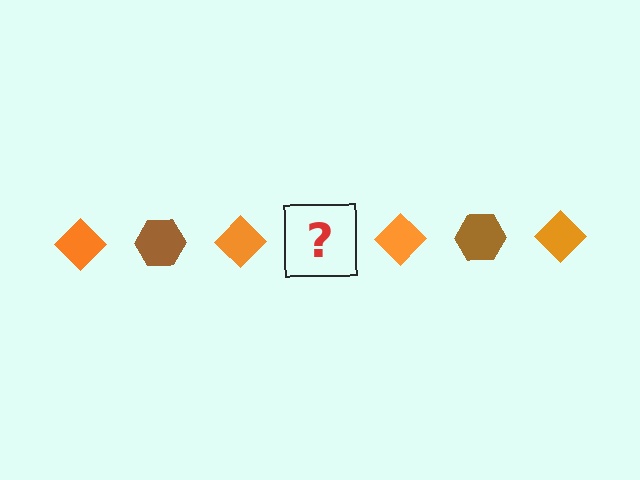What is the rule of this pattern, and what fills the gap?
The rule is that the pattern alternates between orange diamond and brown hexagon. The gap should be filled with a brown hexagon.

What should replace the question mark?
The question mark should be replaced with a brown hexagon.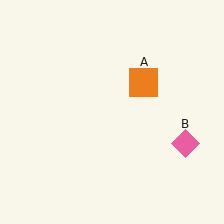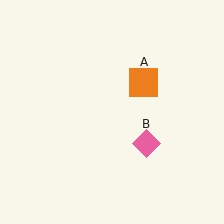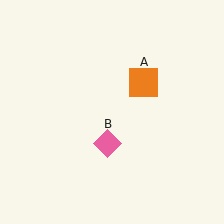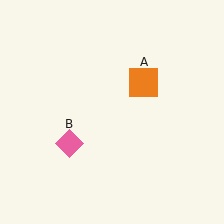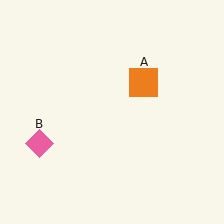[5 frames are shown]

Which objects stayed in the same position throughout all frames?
Orange square (object A) remained stationary.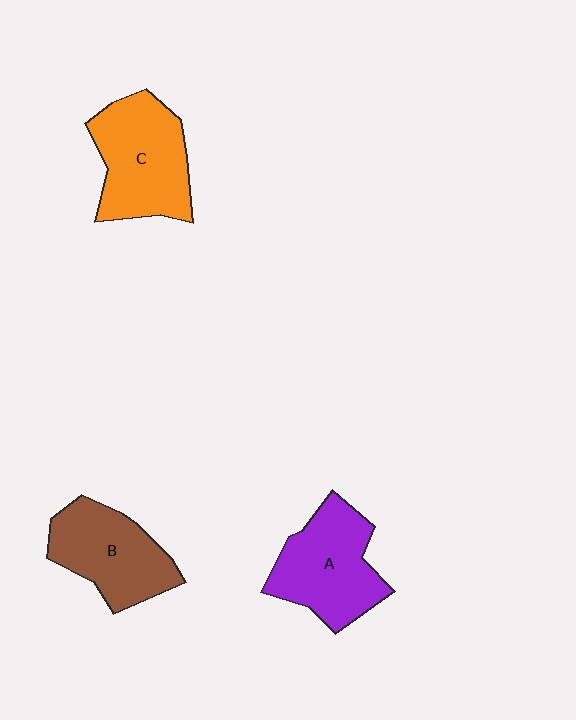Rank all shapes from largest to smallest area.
From largest to smallest: C (orange), A (purple), B (brown).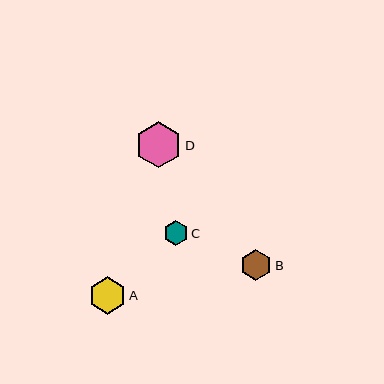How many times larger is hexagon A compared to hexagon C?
Hexagon A is approximately 1.5 times the size of hexagon C.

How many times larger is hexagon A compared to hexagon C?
Hexagon A is approximately 1.5 times the size of hexagon C.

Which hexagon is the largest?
Hexagon D is the largest with a size of approximately 46 pixels.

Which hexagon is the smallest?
Hexagon C is the smallest with a size of approximately 25 pixels.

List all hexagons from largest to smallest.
From largest to smallest: D, A, B, C.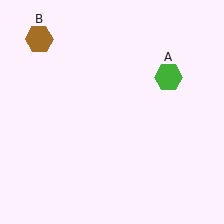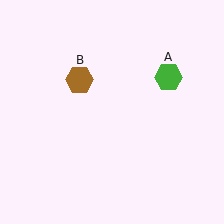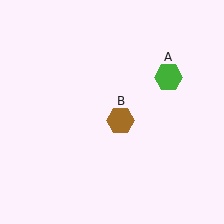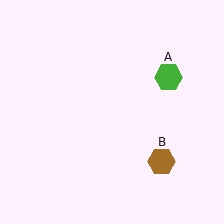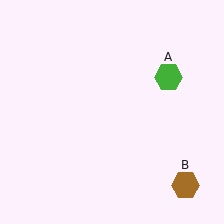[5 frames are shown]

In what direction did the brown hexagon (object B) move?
The brown hexagon (object B) moved down and to the right.